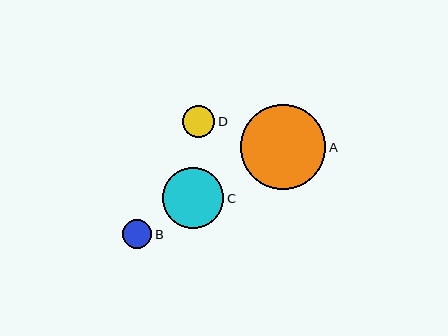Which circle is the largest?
Circle A is the largest with a size of approximately 85 pixels.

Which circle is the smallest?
Circle B is the smallest with a size of approximately 29 pixels.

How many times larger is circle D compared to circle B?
Circle D is approximately 1.1 times the size of circle B.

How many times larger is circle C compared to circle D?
Circle C is approximately 1.9 times the size of circle D.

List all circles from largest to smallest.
From largest to smallest: A, C, D, B.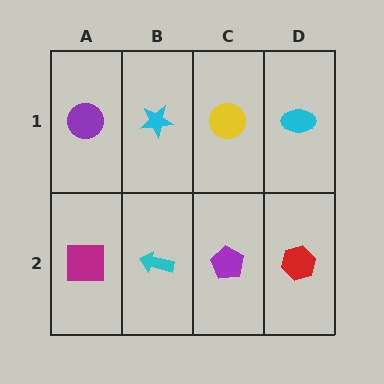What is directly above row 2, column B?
A cyan star.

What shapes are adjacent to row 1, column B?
A cyan arrow (row 2, column B), a purple circle (row 1, column A), a yellow circle (row 1, column C).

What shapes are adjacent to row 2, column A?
A purple circle (row 1, column A), a cyan arrow (row 2, column B).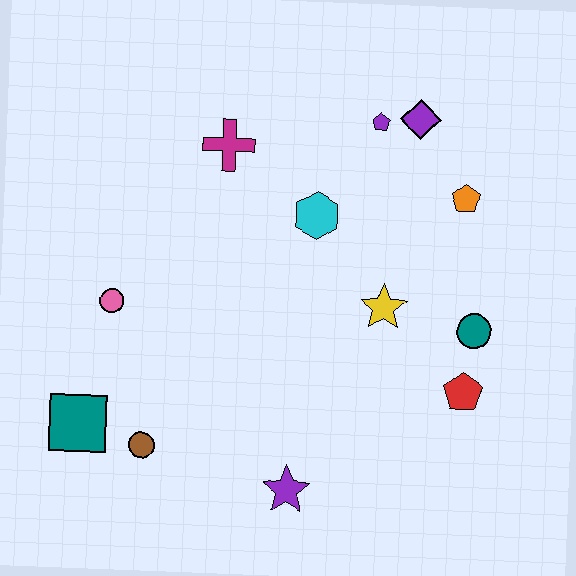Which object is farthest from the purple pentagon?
The teal square is farthest from the purple pentagon.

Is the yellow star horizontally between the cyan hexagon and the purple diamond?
Yes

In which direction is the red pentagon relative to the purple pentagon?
The red pentagon is below the purple pentagon.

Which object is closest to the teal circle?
The red pentagon is closest to the teal circle.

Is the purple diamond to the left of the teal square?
No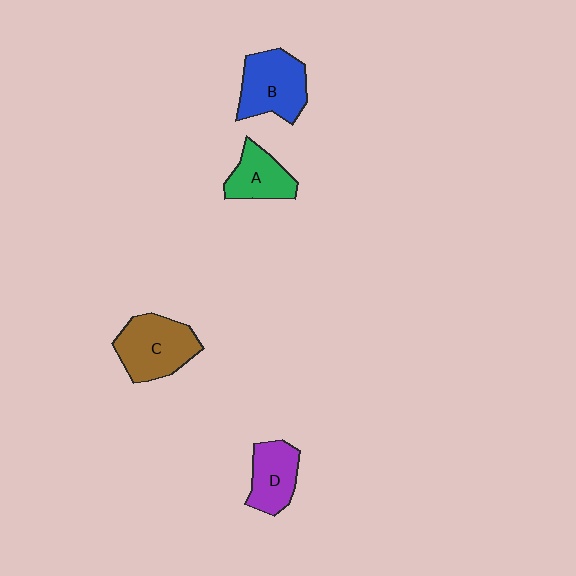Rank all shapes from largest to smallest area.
From largest to smallest: C (brown), B (blue), D (purple), A (green).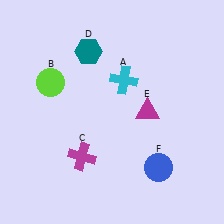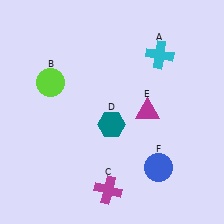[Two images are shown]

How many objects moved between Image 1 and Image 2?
3 objects moved between the two images.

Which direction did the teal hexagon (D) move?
The teal hexagon (D) moved down.